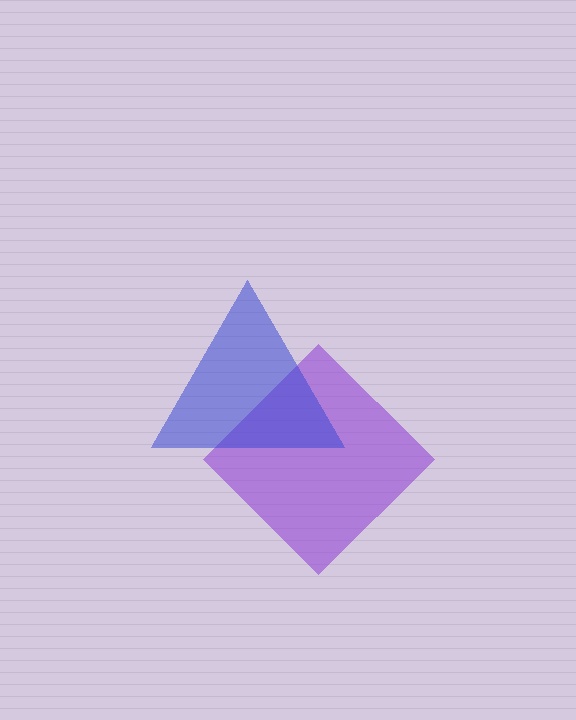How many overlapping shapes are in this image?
There are 2 overlapping shapes in the image.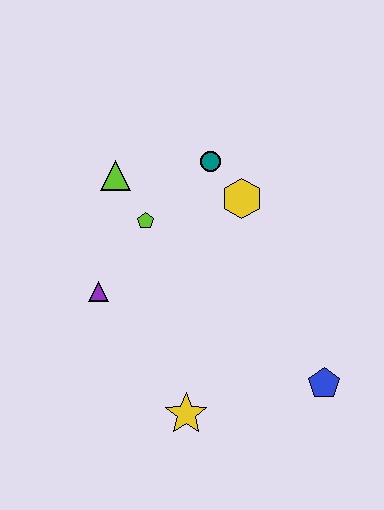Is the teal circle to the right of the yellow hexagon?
No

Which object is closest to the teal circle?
The yellow hexagon is closest to the teal circle.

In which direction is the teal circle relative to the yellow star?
The teal circle is above the yellow star.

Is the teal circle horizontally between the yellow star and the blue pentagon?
Yes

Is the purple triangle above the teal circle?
No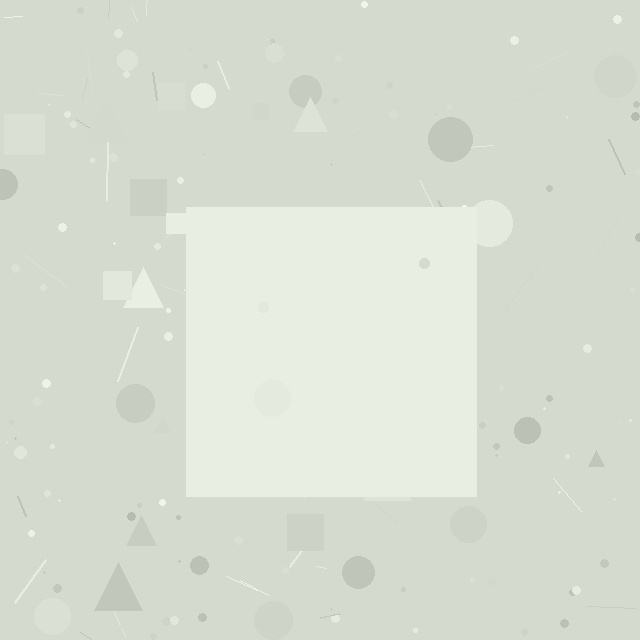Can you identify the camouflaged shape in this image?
The camouflaged shape is a square.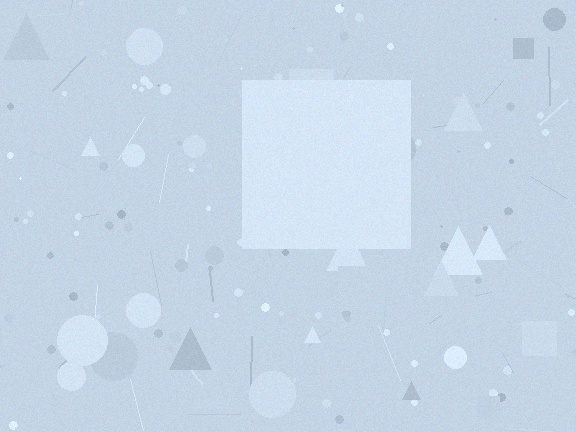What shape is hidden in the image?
A square is hidden in the image.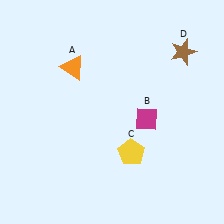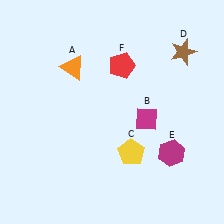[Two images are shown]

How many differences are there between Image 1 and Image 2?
There are 2 differences between the two images.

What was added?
A magenta hexagon (E), a red pentagon (F) were added in Image 2.